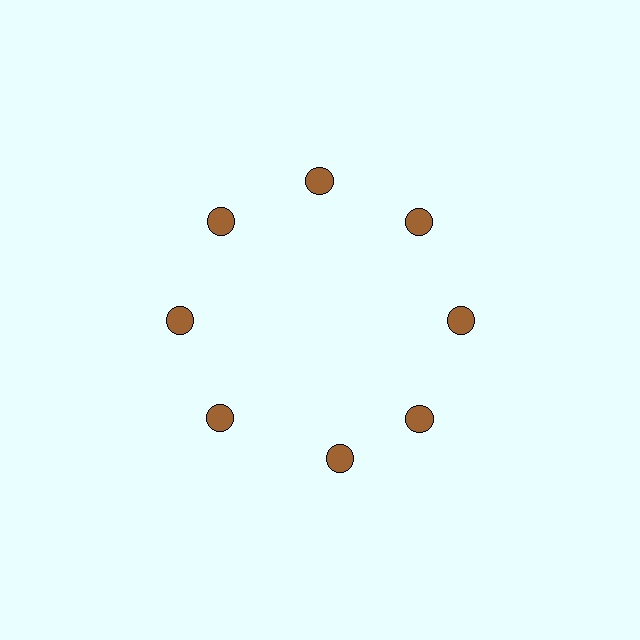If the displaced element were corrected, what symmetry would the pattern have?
It would have 8-fold rotational symmetry — the pattern would map onto itself every 45 degrees.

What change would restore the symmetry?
The symmetry would be restored by rotating it back into even spacing with its neighbors so that all 8 circles sit at equal angles and equal distance from the center.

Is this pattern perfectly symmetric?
No. The 8 brown circles are arranged in a ring, but one element near the 6 o'clock position is rotated out of alignment along the ring, breaking the 8-fold rotational symmetry.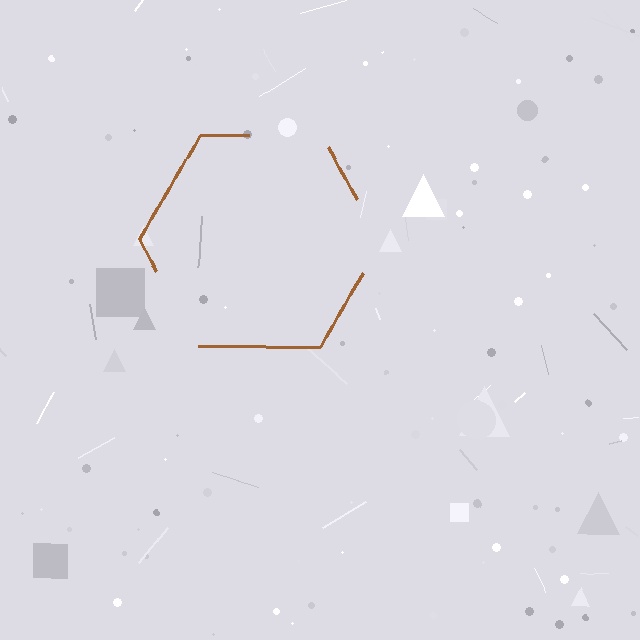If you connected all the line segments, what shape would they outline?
They would outline a hexagon.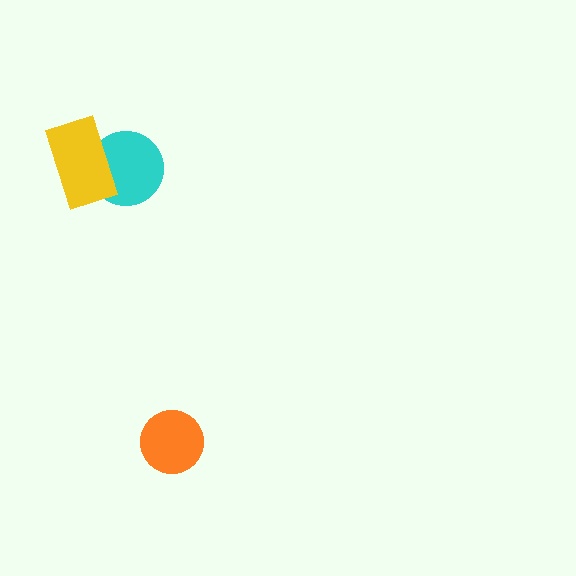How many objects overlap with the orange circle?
0 objects overlap with the orange circle.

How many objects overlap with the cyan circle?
1 object overlaps with the cyan circle.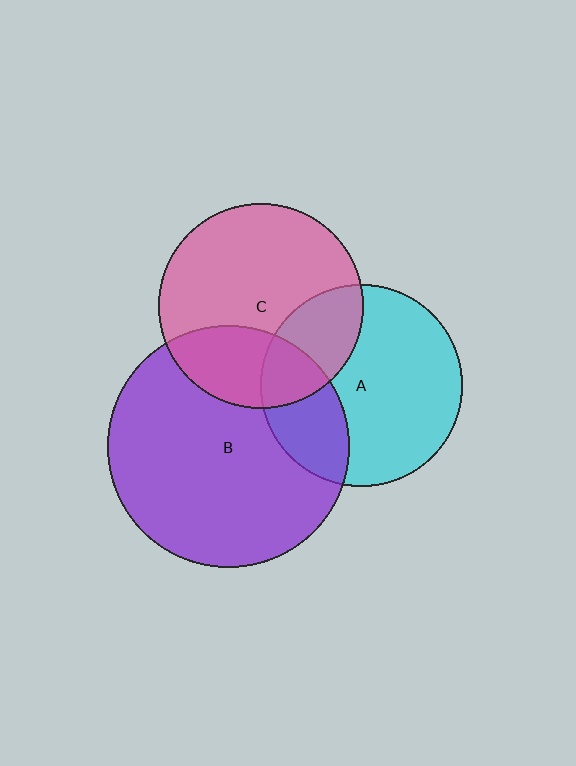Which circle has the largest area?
Circle B (purple).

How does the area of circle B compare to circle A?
Approximately 1.4 times.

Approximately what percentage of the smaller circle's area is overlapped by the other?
Approximately 25%.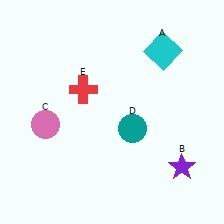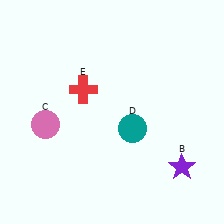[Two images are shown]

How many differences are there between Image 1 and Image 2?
There is 1 difference between the two images.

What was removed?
The cyan square (A) was removed in Image 2.